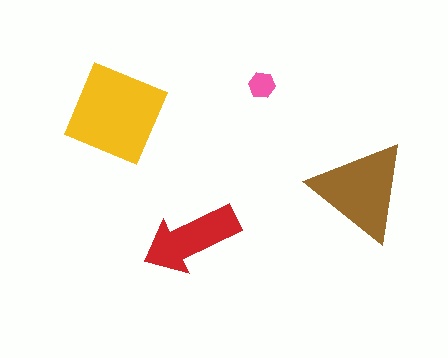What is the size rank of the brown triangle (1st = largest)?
2nd.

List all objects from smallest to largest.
The pink hexagon, the red arrow, the brown triangle, the yellow diamond.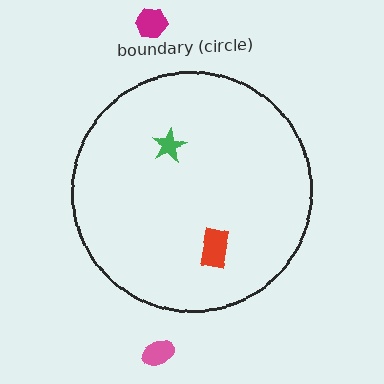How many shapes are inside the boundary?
2 inside, 2 outside.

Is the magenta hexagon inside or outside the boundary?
Outside.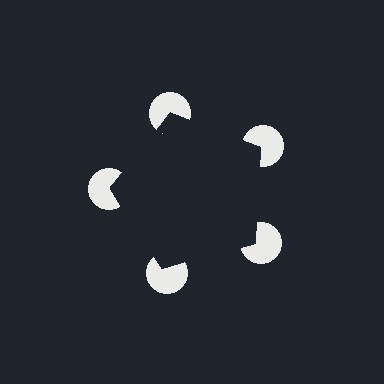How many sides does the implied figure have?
5 sides.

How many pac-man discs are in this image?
There are 5 — one at each vertex of the illusory pentagon.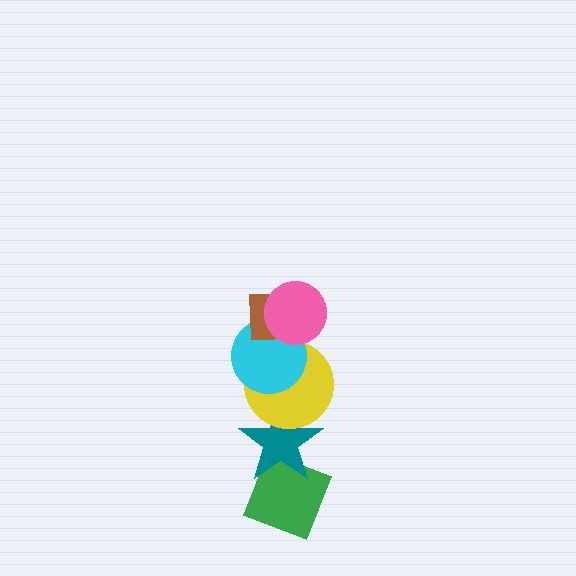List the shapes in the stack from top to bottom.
From top to bottom: the pink circle, the brown square, the cyan circle, the yellow circle, the teal star, the green diamond.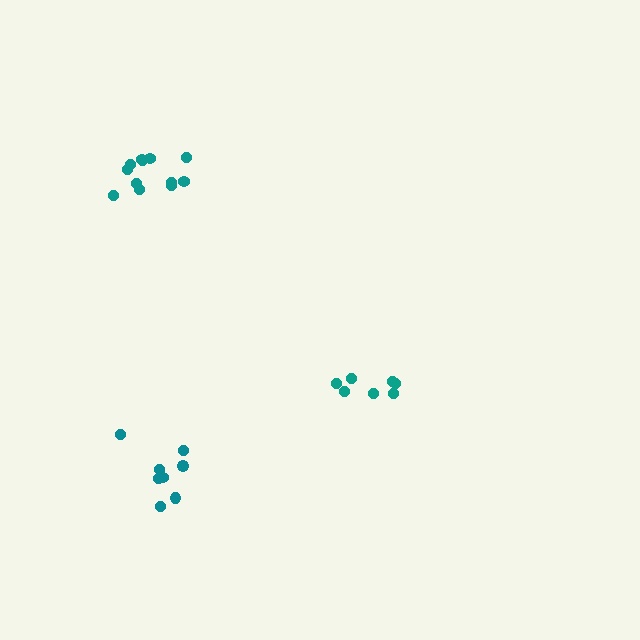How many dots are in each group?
Group 1: 8 dots, Group 2: 7 dots, Group 3: 12 dots (27 total).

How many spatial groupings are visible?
There are 3 spatial groupings.